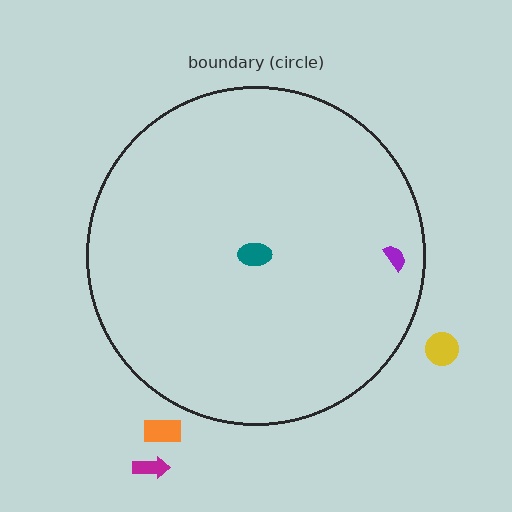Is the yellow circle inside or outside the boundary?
Outside.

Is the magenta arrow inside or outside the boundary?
Outside.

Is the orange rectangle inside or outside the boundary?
Outside.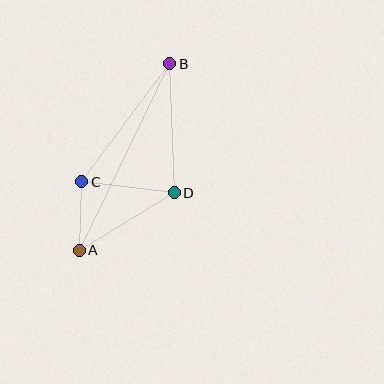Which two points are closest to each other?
Points A and C are closest to each other.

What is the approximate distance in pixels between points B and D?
The distance between B and D is approximately 129 pixels.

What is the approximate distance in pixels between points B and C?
The distance between B and C is approximately 147 pixels.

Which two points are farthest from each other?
Points A and B are farthest from each other.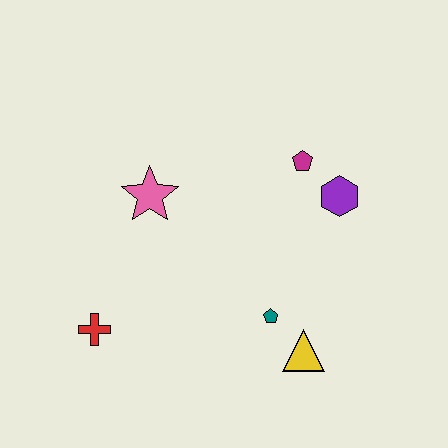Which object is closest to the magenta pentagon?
The purple hexagon is closest to the magenta pentagon.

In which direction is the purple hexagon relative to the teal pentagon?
The purple hexagon is above the teal pentagon.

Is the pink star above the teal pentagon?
Yes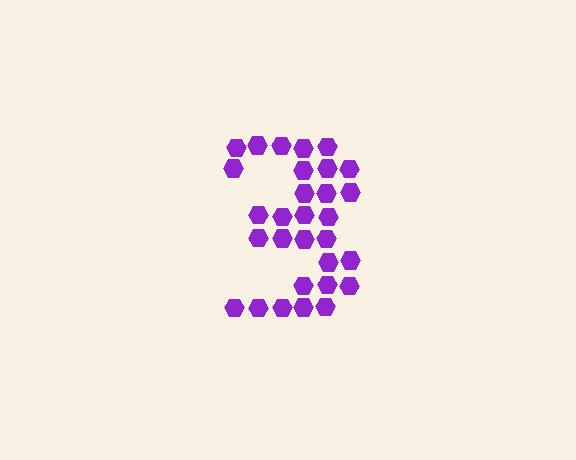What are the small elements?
The small elements are hexagons.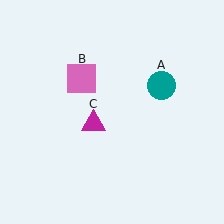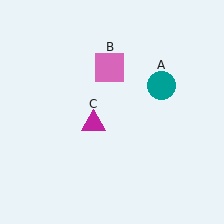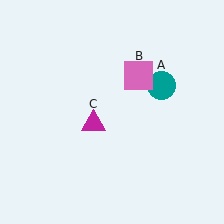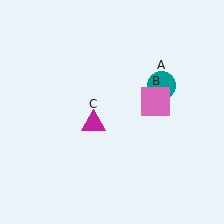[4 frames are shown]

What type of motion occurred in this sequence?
The pink square (object B) rotated clockwise around the center of the scene.